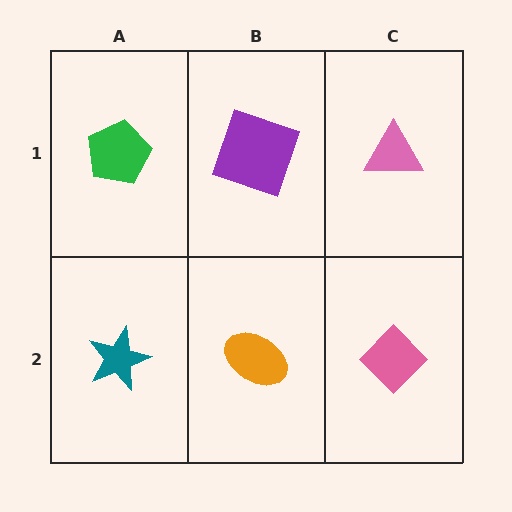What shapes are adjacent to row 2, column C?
A pink triangle (row 1, column C), an orange ellipse (row 2, column B).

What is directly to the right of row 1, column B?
A pink triangle.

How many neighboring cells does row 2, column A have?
2.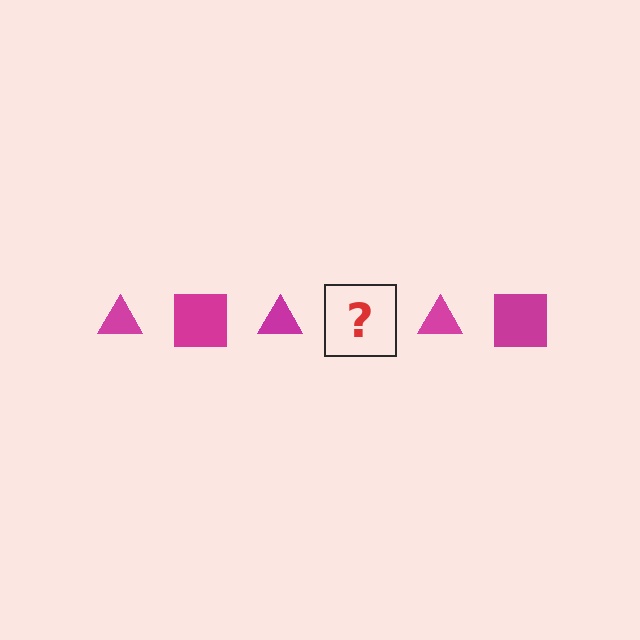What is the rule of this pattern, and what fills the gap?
The rule is that the pattern cycles through triangle, square shapes in magenta. The gap should be filled with a magenta square.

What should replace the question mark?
The question mark should be replaced with a magenta square.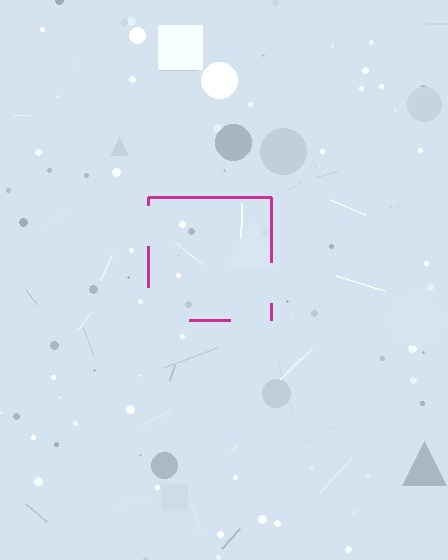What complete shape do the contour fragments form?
The contour fragments form a square.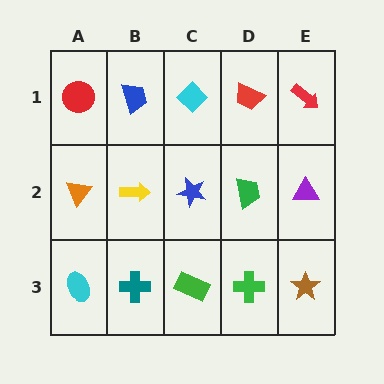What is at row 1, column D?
A red trapezoid.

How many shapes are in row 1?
5 shapes.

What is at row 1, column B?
A blue trapezoid.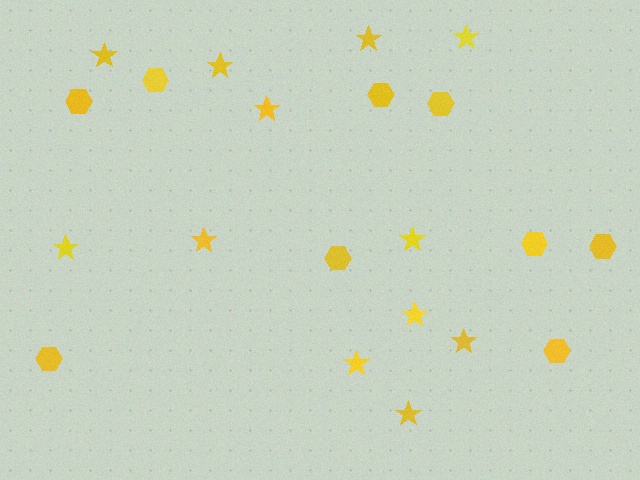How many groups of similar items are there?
There are 2 groups: one group of hexagons (9) and one group of stars (12).